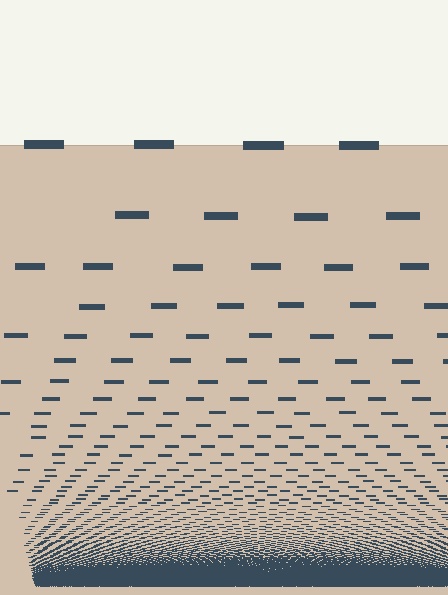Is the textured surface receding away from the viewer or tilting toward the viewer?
The surface appears to tilt toward the viewer. Texture elements get larger and sparser toward the top.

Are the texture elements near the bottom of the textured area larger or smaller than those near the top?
Smaller. The gradient is inverted — elements near the bottom are smaller and denser.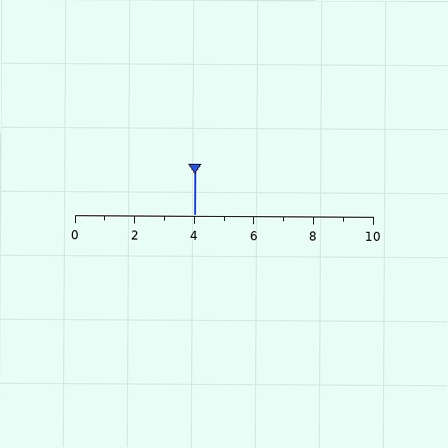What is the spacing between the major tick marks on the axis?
The major ticks are spaced 2 apart.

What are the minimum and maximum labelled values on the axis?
The axis runs from 0 to 10.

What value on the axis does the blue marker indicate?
The marker indicates approximately 4.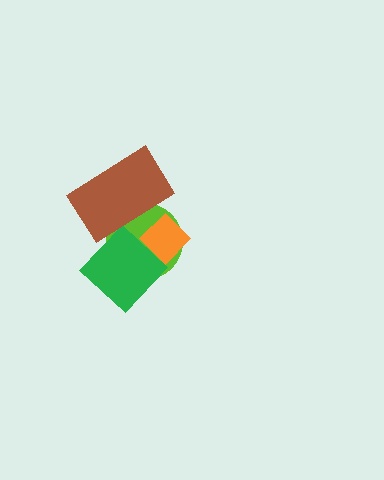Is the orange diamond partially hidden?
Yes, it is partially covered by another shape.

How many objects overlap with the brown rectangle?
2 objects overlap with the brown rectangle.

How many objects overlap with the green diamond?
1 object overlaps with the green diamond.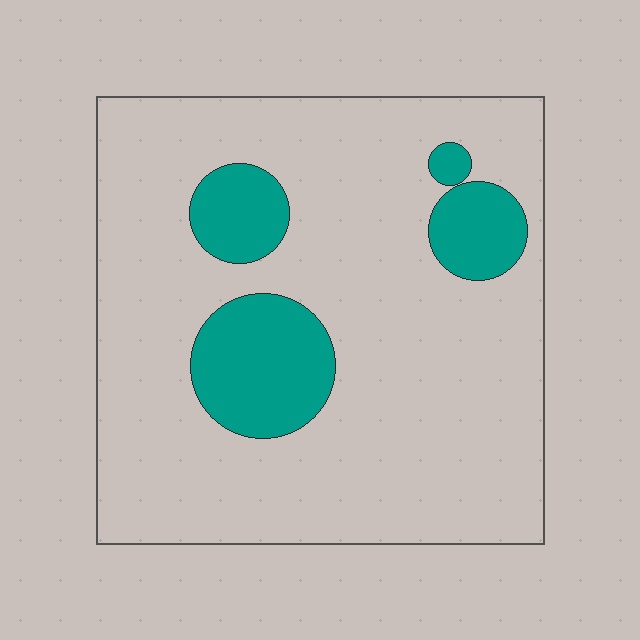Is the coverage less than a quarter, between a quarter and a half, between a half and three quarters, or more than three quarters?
Less than a quarter.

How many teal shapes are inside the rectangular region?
4.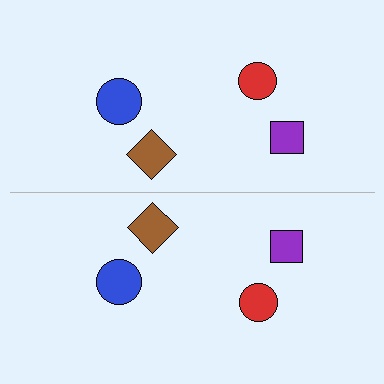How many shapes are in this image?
There are 8 shapes in this image.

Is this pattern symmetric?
Yes, this pattern has bilateral (reflection) symmetry.